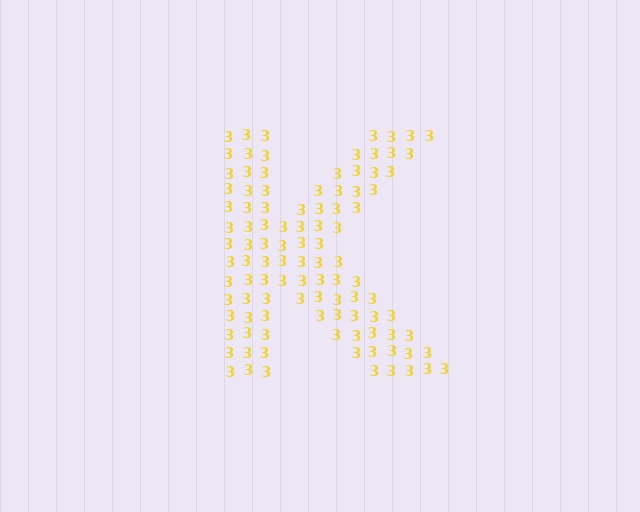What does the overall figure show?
The overall figure shows the letter K.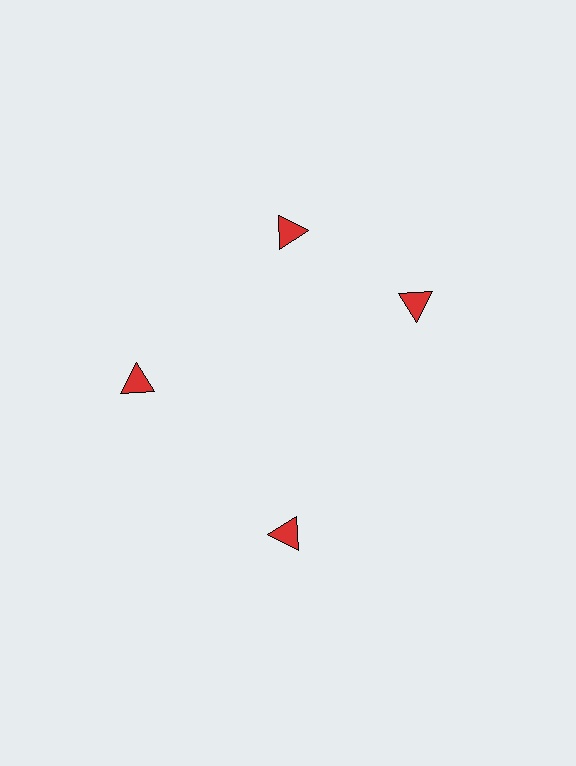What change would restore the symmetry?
The symmetry would be restored by rotating it back into even spacing with its neighbors so that all 4 triangles sit at equal angles and equal distance from the center.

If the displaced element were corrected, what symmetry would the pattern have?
It would have 4-fold rotational symmetry — the pattern would map onto itself every 90 degrees.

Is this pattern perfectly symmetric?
No. The 4 red triangles are arranged in a ring, but one element near the 3 o'clock position is rotated out of alignment along the ring, breaking the 4-fold rotational symmetry.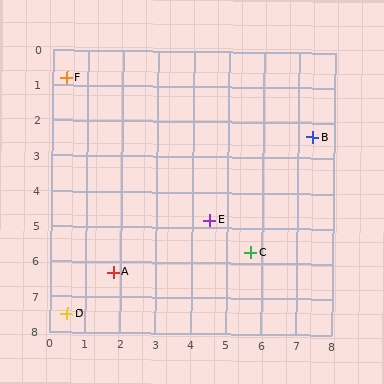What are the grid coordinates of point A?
Point A is at approximately (1.8, 6.3).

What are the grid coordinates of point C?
Point C is at approximately (5.7, 5.7).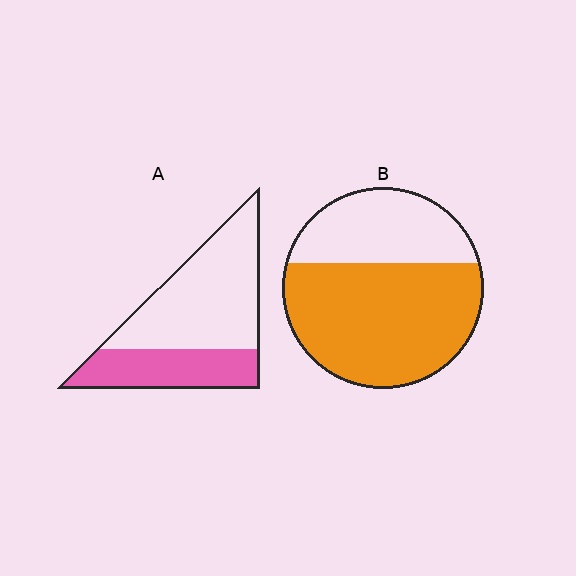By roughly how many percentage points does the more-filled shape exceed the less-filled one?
By roughly 30 percentage points (B over A).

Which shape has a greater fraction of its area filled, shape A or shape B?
Shape B.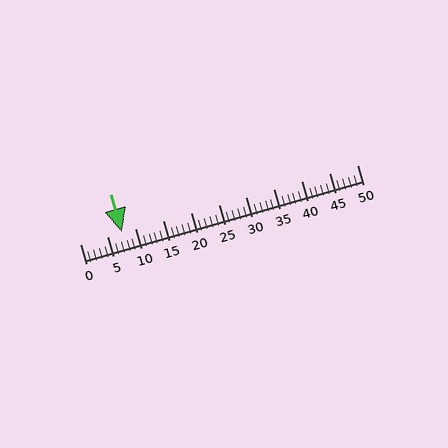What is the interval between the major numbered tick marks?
The major tick marks are spaced 5 units apart.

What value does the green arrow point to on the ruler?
The green arrow points to approximately 8.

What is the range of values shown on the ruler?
The ruler shows values from 0 to 50.